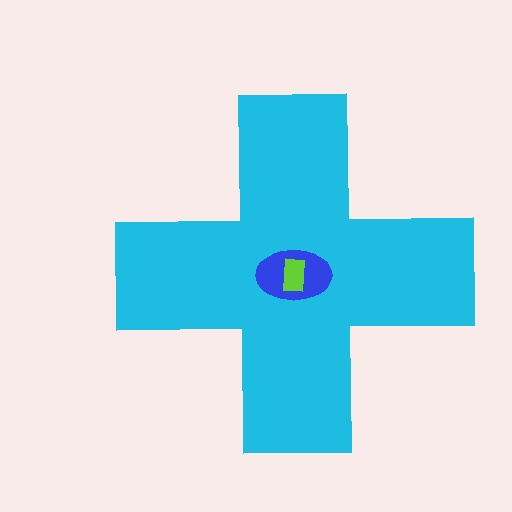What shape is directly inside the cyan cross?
The blue ellipse.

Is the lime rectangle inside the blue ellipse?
Yes.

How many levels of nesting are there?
3.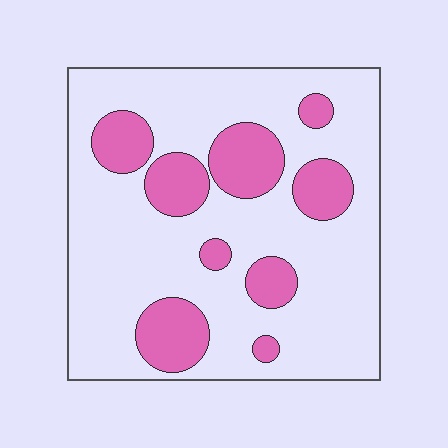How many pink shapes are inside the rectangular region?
9.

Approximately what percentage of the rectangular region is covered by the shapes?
Approximately 25%.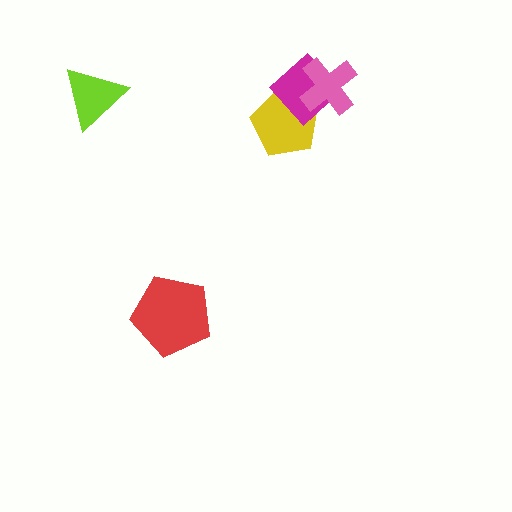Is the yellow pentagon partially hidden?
Yes, it is partially covered by another shape.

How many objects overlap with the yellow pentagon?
2 objects overlap with the yellow pentagon.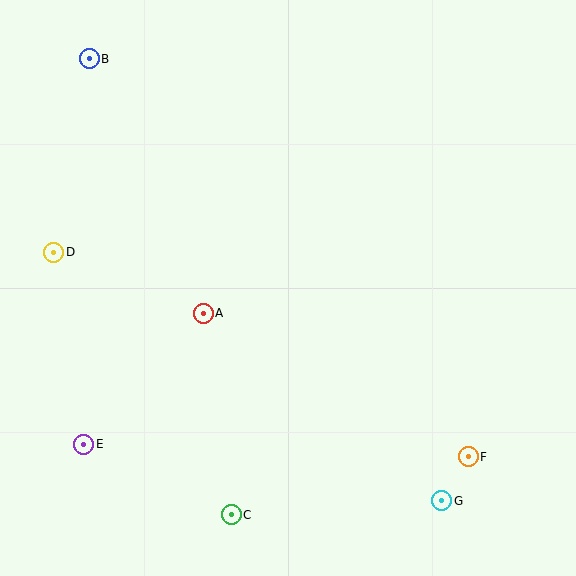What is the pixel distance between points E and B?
The distance between E and B is 385 pixels.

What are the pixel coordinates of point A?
Point A is at (203, 313).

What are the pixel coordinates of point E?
Point E is at (84, 444).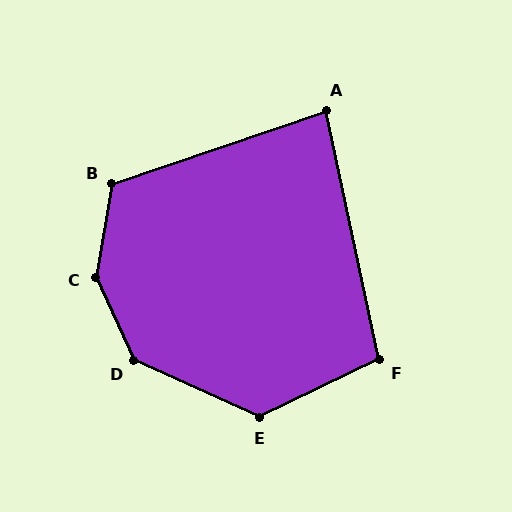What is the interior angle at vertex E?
Approximately 130 degrees (obtuse).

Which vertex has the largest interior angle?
C, at approximately 146 degrees.